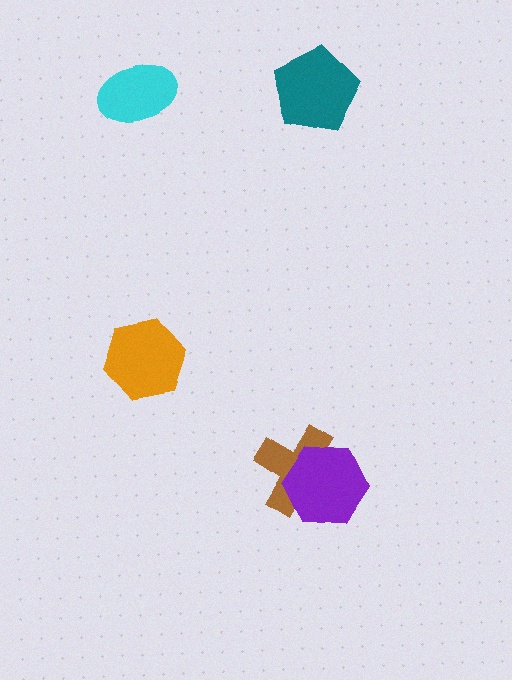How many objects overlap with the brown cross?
1 object overlaps with the brown cross.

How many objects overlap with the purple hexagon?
1 object overlaps with the purple hexagon.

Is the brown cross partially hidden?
Yes, it is partially covered by another shape.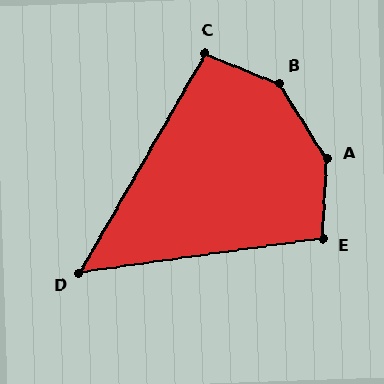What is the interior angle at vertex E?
Approximately 101 degrees (obtuse).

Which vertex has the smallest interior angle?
D, at approximately 52 degrees.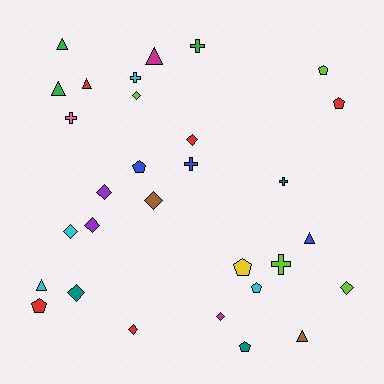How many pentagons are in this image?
There are 7 pentagons.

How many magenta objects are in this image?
There are 2 magenta objects.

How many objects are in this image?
There are 30 objects.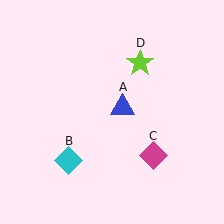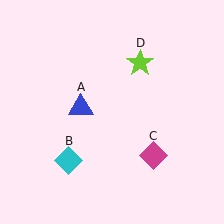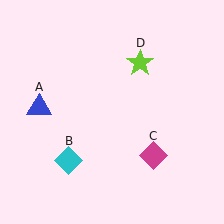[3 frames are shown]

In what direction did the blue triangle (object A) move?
The blue triangle (object A) moved left.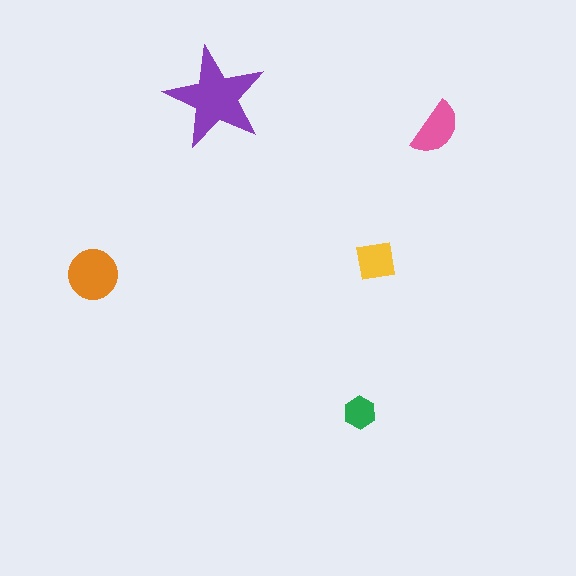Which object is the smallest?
The green hexagon.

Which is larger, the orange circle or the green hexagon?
The orange circle.